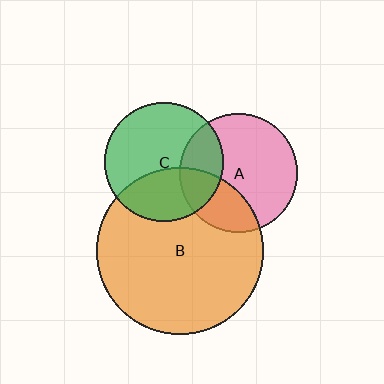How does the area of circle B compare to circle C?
Approximately 2.0 times.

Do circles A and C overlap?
Yes.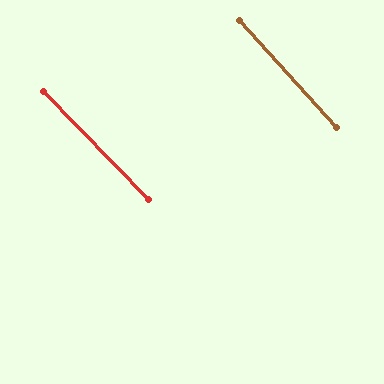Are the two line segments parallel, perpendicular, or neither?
Parallel — their directions differ by only 1.8°.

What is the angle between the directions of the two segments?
Approximately 2 degrees.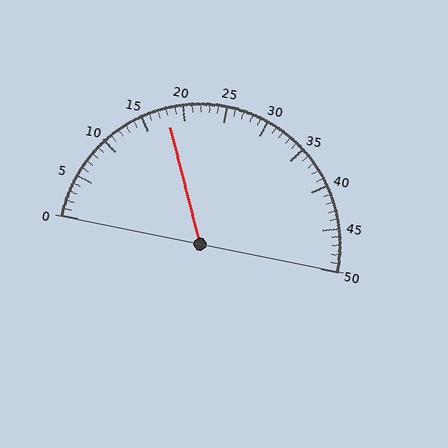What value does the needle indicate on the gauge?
The needle indicates approximately 18.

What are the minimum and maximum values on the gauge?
The gauge ranges from 0 to 50.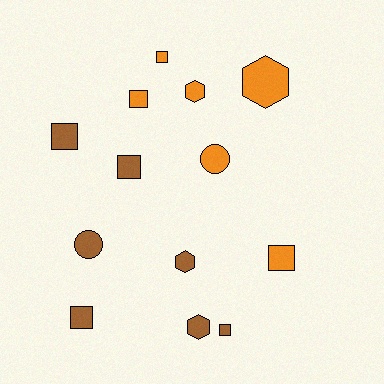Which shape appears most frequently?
Square, with 7 objects.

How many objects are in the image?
There are 13 objects.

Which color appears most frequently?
Brown, with 7 objects.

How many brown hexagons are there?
There are 2 brown hexagons.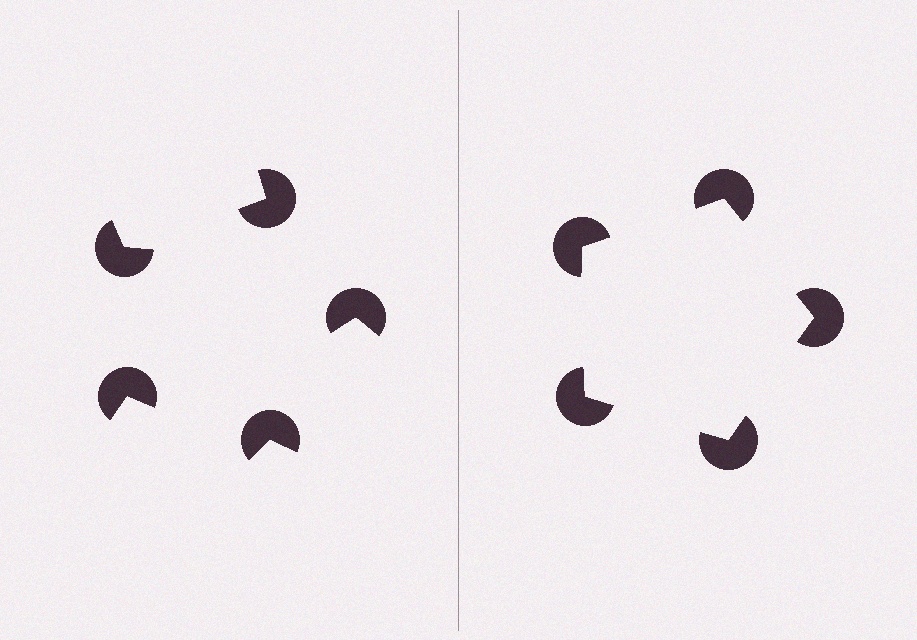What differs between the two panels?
The pac-man discs are positioned identically on both sides; only the wedge orientations differ. On the right they align to a pentagon; on the left they are misaligned.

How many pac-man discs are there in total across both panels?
10 — 5 on each side.